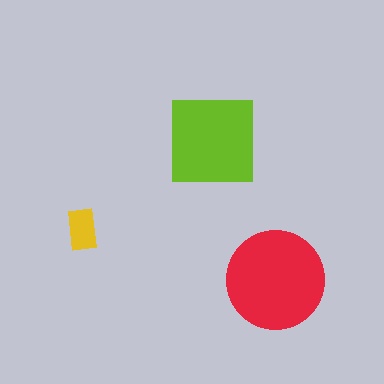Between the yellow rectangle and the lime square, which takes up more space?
The lime square.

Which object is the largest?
The red circle.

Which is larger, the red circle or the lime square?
The red circle.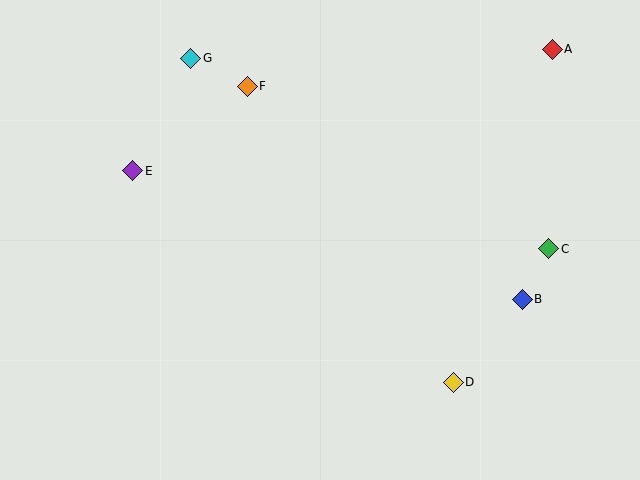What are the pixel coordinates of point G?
Point G is at (191, 58).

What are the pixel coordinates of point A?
Point A is at (552, 49).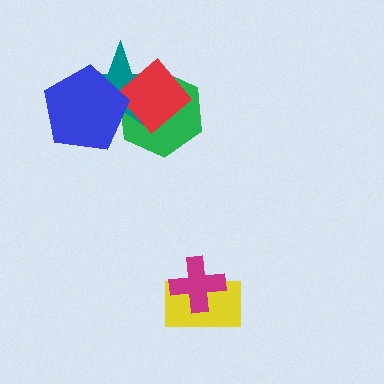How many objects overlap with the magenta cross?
1 object overlaps with the magenta cross.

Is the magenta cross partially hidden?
No, no other shape covers it.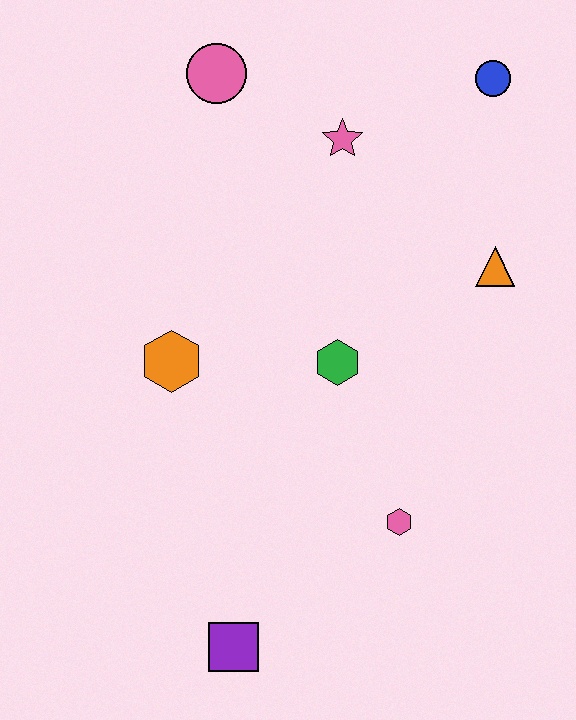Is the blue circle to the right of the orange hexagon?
Yes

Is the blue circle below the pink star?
No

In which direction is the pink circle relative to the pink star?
The pink circle is to the left of the pink star.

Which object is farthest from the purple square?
The blue circle is farthest from the purple square.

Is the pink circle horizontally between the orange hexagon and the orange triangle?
Yes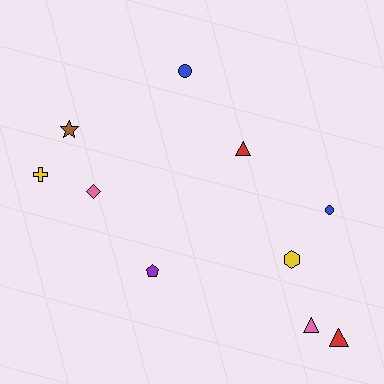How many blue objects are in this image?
There are 2 blue objects.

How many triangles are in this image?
There are 3 triangles.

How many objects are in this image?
There are 10 objects.